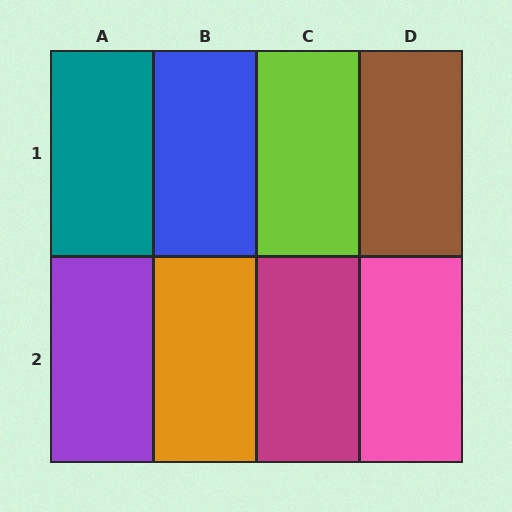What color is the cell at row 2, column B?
Orange.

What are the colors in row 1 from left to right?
Teal, blue, lime, brown.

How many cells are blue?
1 cell is blue.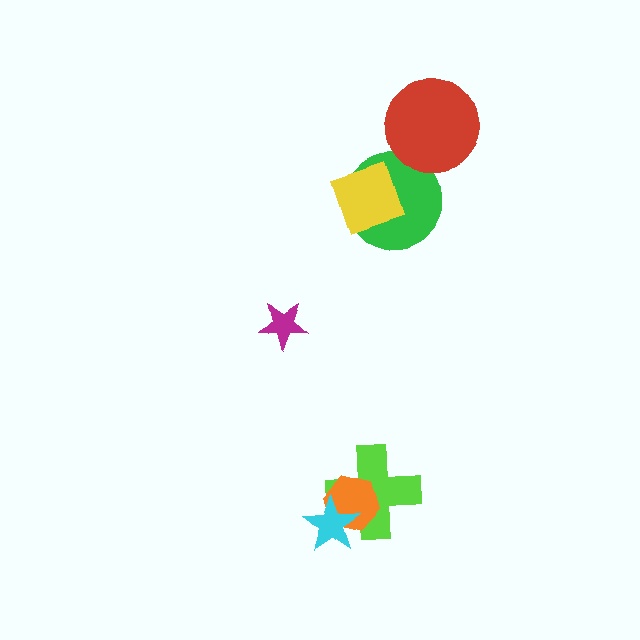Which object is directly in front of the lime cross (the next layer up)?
The orange hexagon is directly in front of the lime cross.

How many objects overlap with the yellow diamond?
1 object overlaps with the yellow diamond.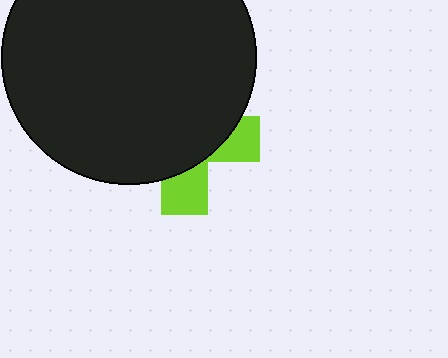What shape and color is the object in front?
The object in front is a black circle.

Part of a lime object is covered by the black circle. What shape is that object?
It is a cross.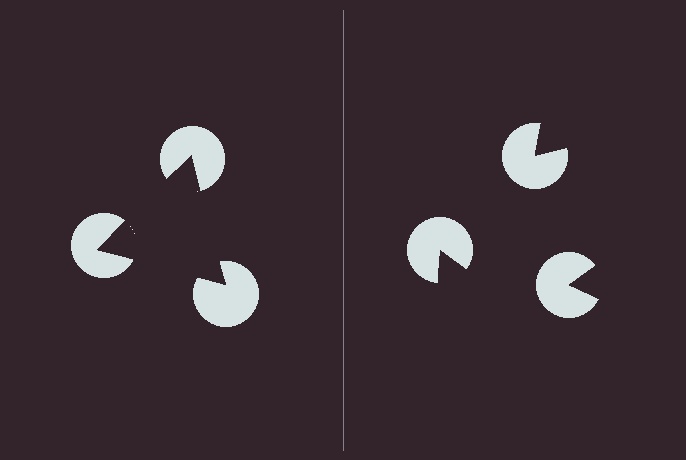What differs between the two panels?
The pac-man discs are positioned identically on both sides; only the wedge orientations differ. On the left they align to a triangle; on the right they are misaligned.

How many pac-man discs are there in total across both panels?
6 — 3 on each side.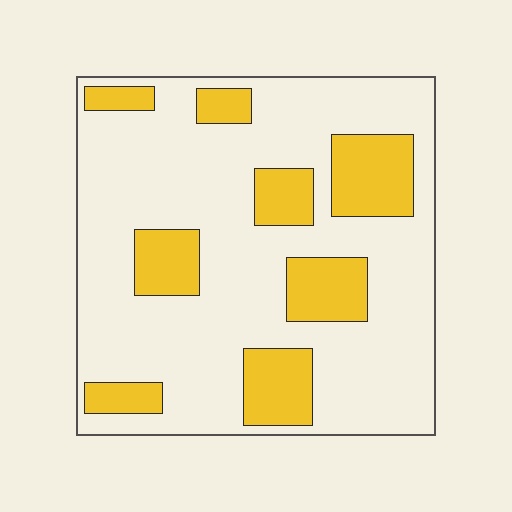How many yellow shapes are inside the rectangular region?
8.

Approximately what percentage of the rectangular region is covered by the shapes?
Approximately 25%.